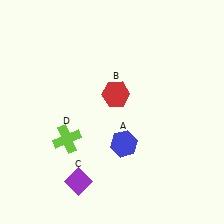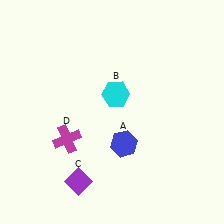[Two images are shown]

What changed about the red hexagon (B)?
In Image 1, B is red. In Image 2, it changed to cyan.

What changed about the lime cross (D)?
In Image 1, D is lime. In Image 2, it changed to magenta.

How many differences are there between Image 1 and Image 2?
There are 2 differences between the two images.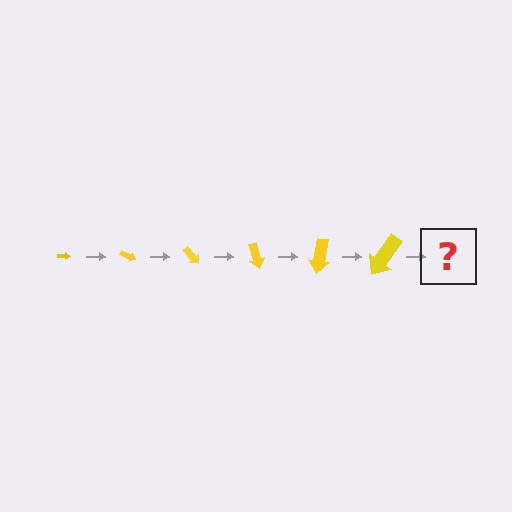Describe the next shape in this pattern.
It should be an arrow, larger than the previous one and rotated 150 degrees from the start.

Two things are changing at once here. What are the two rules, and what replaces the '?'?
The two rules are that the arrow grows larger each step and it rotates 25 degrees each step. The '?' should be an arrow, larger than the previous one and rotated 150 degrees from the start.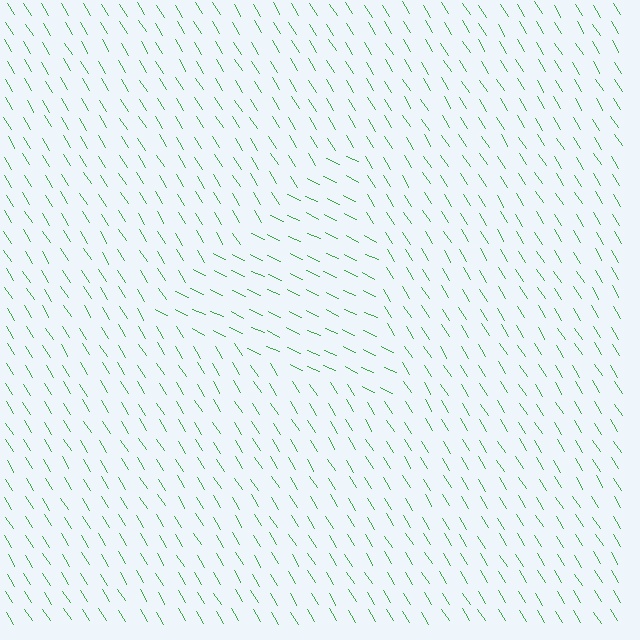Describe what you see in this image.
The image is filled with small green line segments. A triangle region in the image has lines oriented differently from the surrounding lines, creating a visible texture boundary.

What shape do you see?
I see a triangle.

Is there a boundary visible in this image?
Yes, there is a texture boundary formed by a change in line orientation.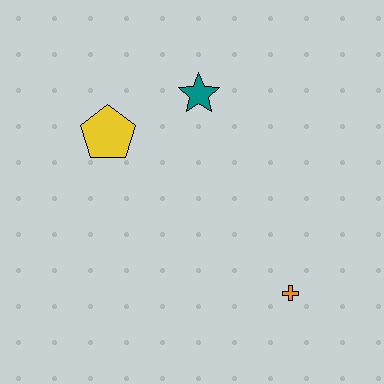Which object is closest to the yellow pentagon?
The teal star is closest to the yellow pentagon.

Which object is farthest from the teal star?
The orange cross is farthest from the teal star.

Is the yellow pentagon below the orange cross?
No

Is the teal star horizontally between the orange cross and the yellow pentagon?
Yes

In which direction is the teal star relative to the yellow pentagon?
The teal star is to the right of the yellow pentagon.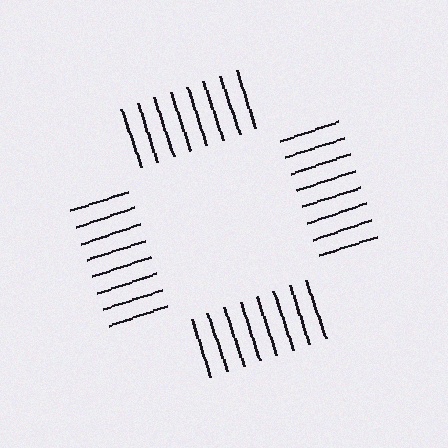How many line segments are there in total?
32 — 8 along each of the 4 edges.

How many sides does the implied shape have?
4 sides — the line-ends trace a square.